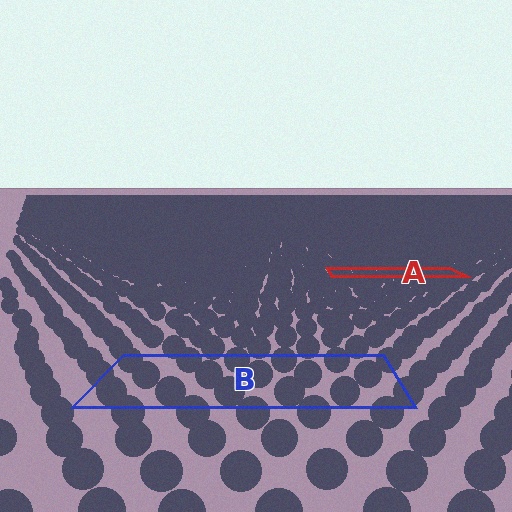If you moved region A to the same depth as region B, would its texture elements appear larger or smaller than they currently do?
They would appear larger. At a closer depth, the same texture elements are projected at a bigger on-screen size.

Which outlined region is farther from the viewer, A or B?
Region A is farther from the viewer — the texture elements inside it appear smaller and more densely packed.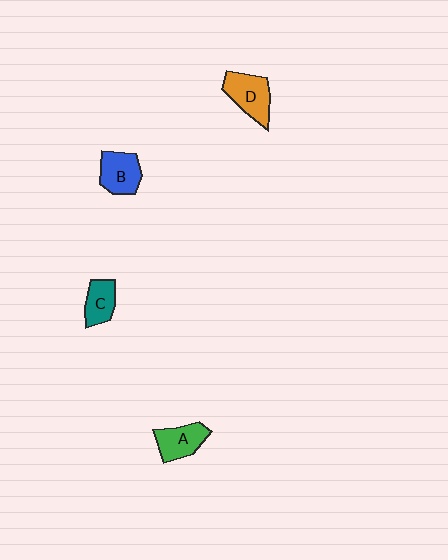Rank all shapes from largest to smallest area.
From largest to smallest: D (orange), B (blue), A (green), C (teal).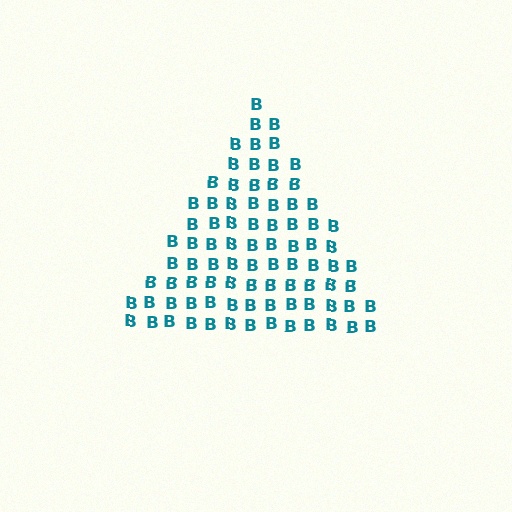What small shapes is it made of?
It is made of small letter B's.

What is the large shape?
The large shape is a triangle.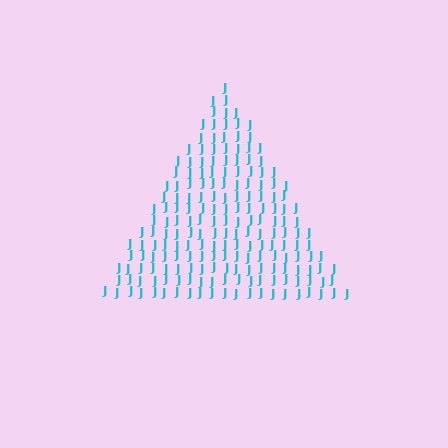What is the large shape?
The large shape is a triangle.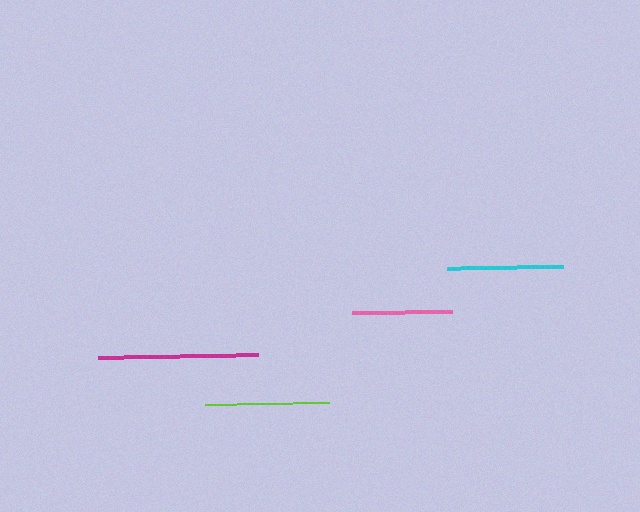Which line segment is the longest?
The magenta line is the longest at approximately 160 pixels.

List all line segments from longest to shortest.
From longest to shortest: magenta, lime, cyan, pink.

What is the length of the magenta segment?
The magenta segment is approximately 160 pixels long.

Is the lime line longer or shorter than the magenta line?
The magenta line is longer than the lime line.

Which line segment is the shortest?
The pink line is the shortest at approximately 101 pixels.